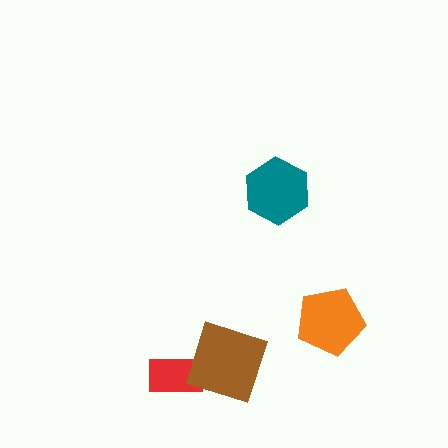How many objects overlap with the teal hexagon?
0 objects overlap with the teal hexagon.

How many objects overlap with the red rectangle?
1 object overlaps with the red rectangle.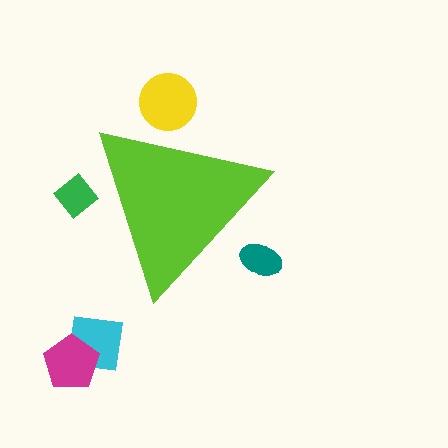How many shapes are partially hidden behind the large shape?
3 shapes are partially hidden.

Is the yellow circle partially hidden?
Yes, the yellow circle is partially hidden behind the lime triangle.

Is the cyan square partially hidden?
No, the cyan square is fully visible.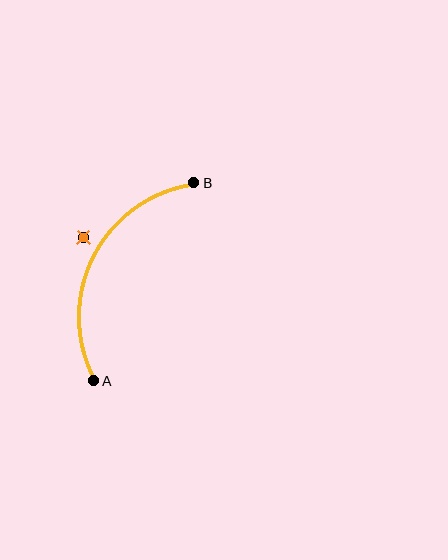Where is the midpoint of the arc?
The arc midpoint is the point on the curve farthest from the straight line joining A and B. It sits to the left of that line.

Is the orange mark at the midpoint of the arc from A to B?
No — the orange mark does not lie on the arc at all. It sits slightly outside the curve.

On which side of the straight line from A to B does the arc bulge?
The arc bulges to the left of the straight line connecting A and B.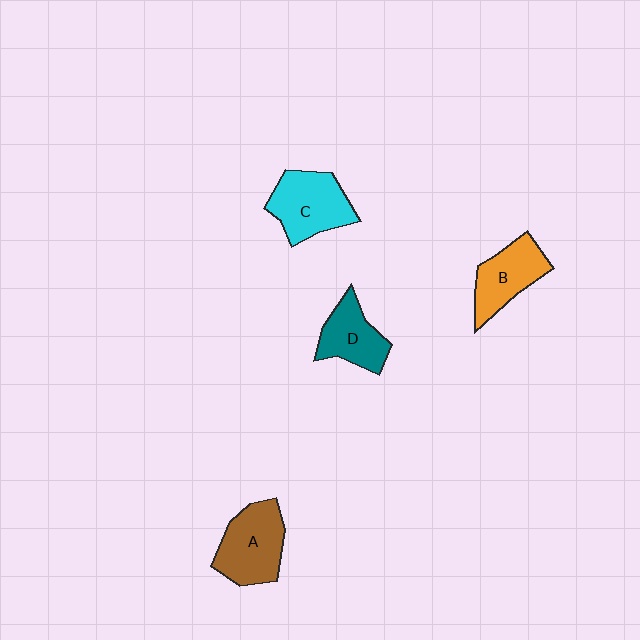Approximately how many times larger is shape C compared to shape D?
Approximately 1.3 times.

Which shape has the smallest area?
Shape D (teal).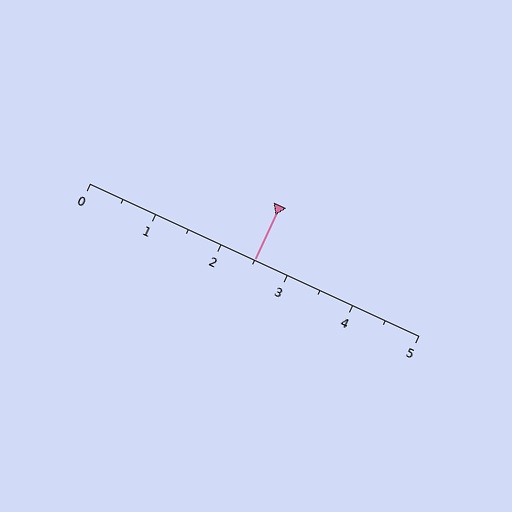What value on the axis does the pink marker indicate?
The marker indicates approximately 2.5.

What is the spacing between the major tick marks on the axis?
The major ticks are spaced 1 apart.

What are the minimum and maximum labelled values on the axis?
The axis runs from 0 to 5.